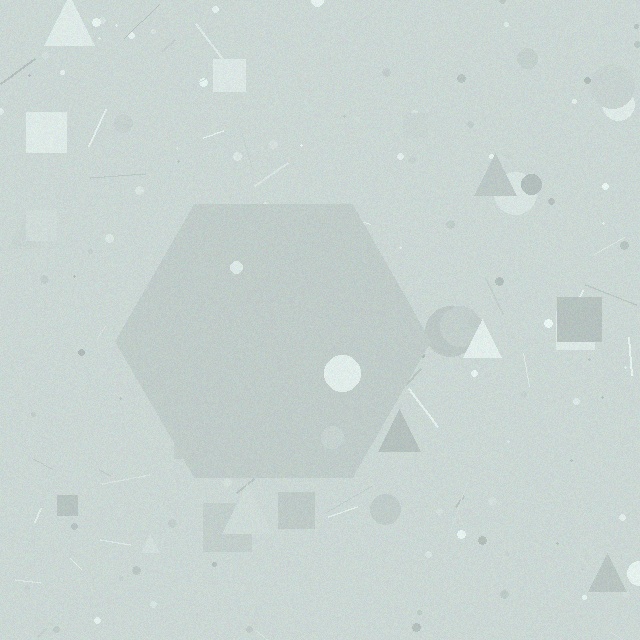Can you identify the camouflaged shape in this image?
The camouflaged shape is a hexagon.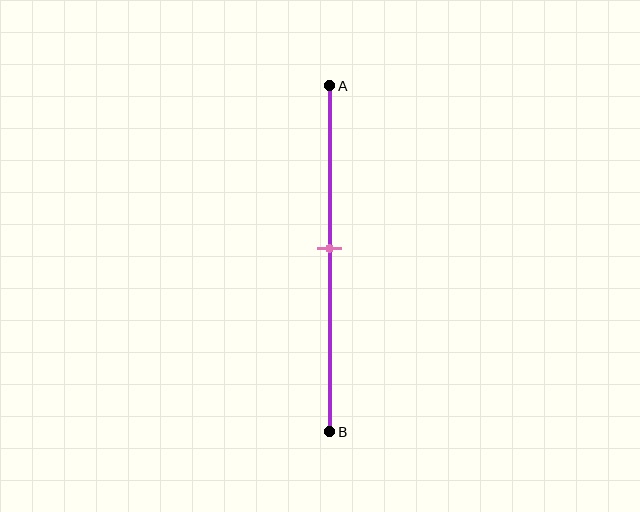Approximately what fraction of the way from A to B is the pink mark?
The pink mark is approximately 45% of the way from A to B.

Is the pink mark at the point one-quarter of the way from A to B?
No, the mark is at about 45% from A, not at the 25% one-quarter point.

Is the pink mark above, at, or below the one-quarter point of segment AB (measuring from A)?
The pink mark is below the one-quarter point of segment AB.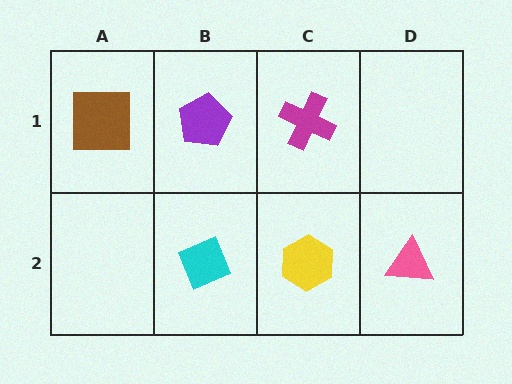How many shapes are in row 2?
3 shapes.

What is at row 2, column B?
A cyan diamond.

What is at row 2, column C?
A yellow hexagon.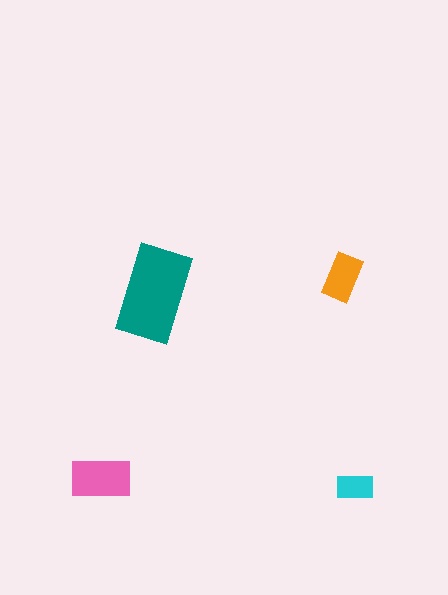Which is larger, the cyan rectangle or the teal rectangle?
The teal one.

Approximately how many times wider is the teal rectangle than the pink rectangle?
About 1.5 times wider.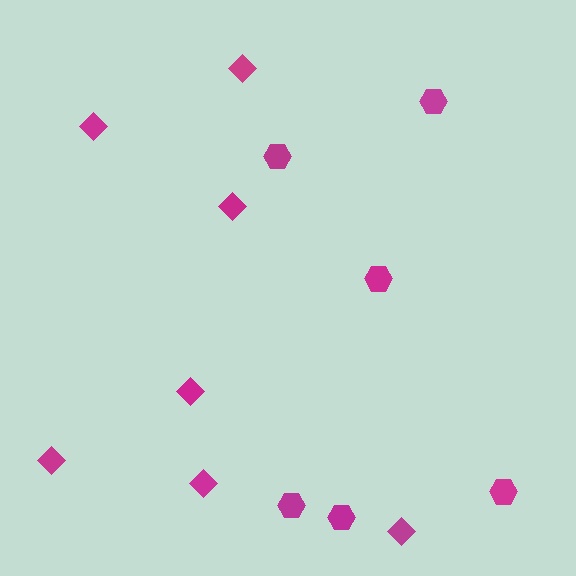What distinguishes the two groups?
There are 2 groups: one group of diamonds (7) and one group of hexagons (6).